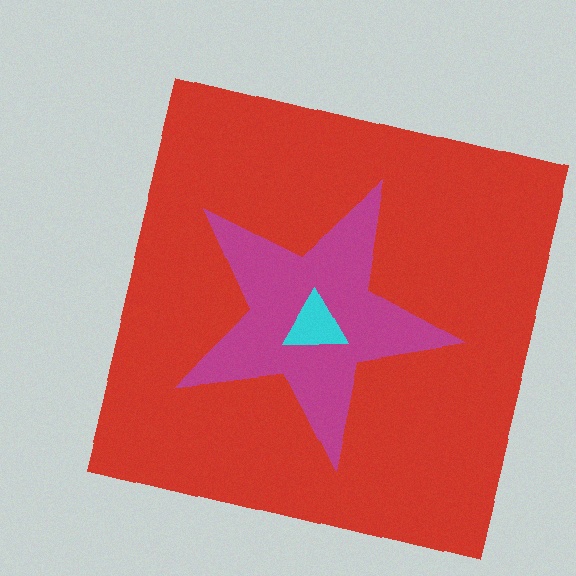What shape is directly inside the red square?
The magenta star.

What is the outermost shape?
The red square.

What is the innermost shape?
The cyan triangle.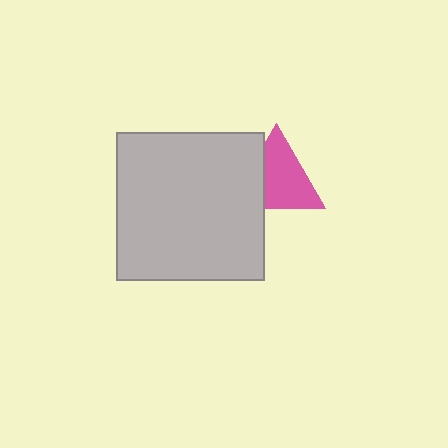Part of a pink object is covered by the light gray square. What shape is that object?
It is a triangle.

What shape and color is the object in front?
The object in front is a light gray square.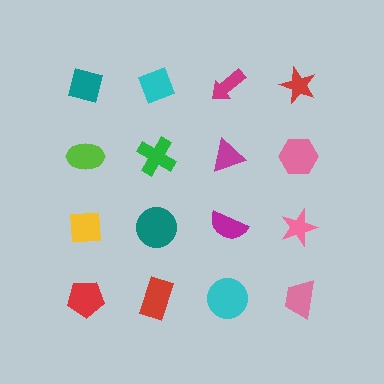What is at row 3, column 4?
A pink star.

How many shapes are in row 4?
4 shapes.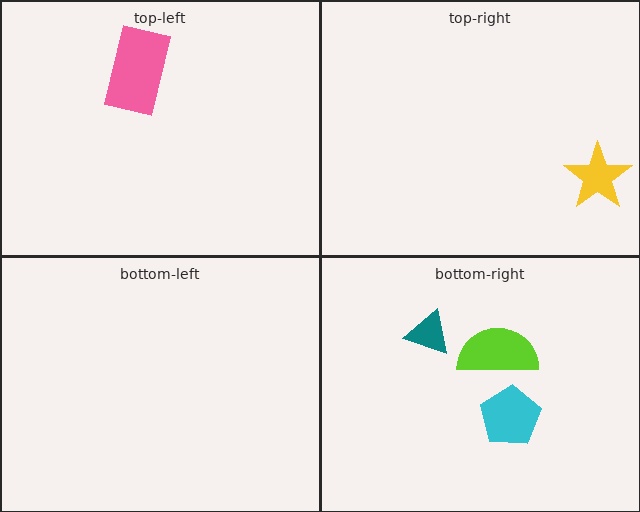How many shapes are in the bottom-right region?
3.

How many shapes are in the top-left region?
1.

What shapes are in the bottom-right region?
The cyan pentagon, the teal triangle, the lime semicircle.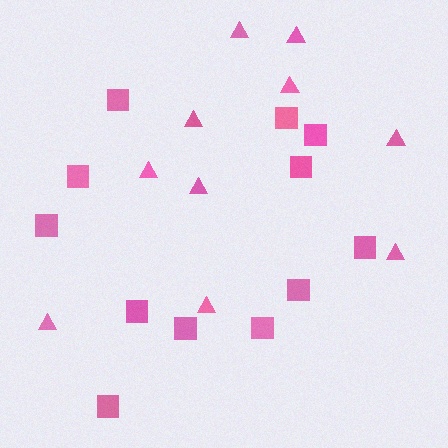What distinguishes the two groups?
There are 2 groups: one group of squares (12) and one group of triangles (10).